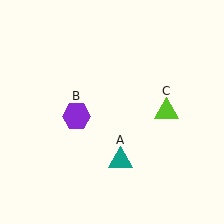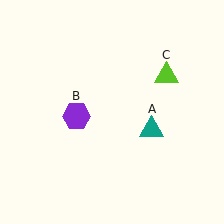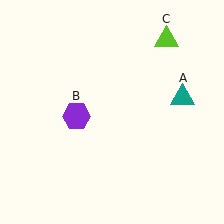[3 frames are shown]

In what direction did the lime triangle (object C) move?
The lime triangle (object C) moved up.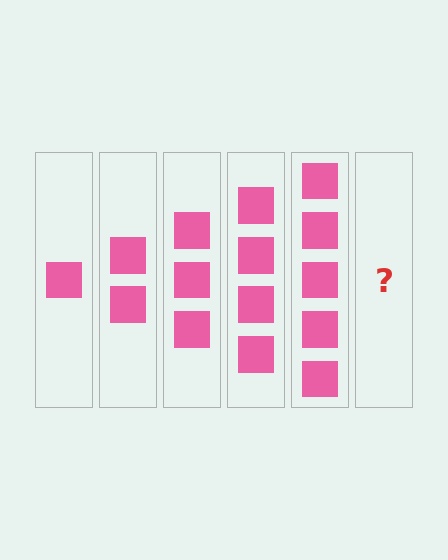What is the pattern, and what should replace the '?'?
The pattern is that each step adds one more square. The '?' should be 6 squares.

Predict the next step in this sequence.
The next step is 6 squares.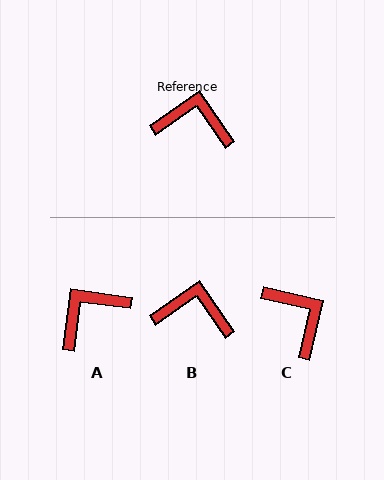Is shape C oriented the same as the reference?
No, it is off by about 47 degrees.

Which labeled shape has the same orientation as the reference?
B.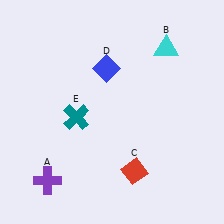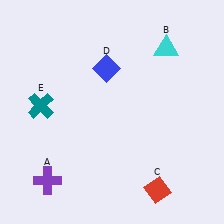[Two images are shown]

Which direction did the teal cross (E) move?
The teal cross (E) moved left.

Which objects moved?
The objects that moved are: the red diamond (C), the teal cross (E).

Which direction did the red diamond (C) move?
The red diamond (C) moved right.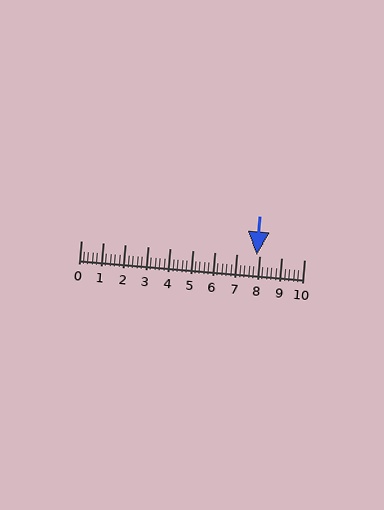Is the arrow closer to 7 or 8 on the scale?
The arrow is closer to 8.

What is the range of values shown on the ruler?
The ruler shows values from 0 to 10.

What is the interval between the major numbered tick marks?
The major tick marks are spaced 1 units apart.